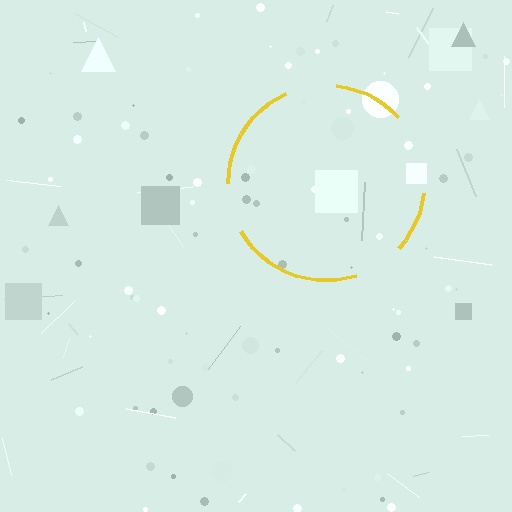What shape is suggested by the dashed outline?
The dashed outline suggests a circle.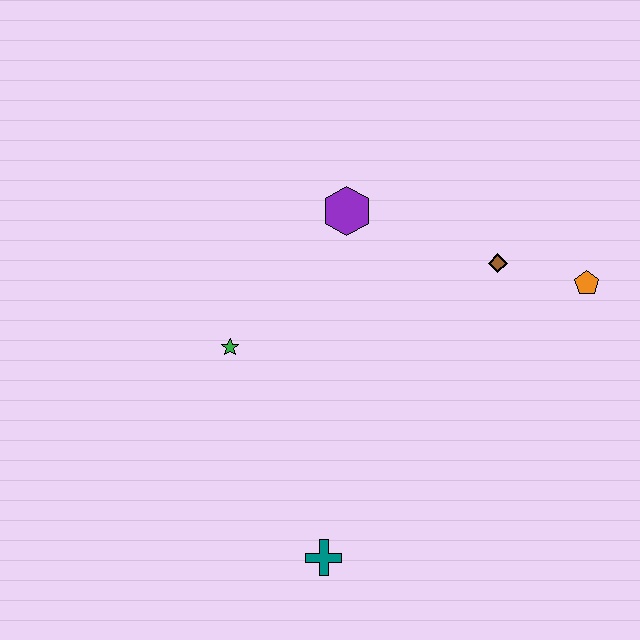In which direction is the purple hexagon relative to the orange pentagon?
The purple hexagon is to the left of the orange pentagon.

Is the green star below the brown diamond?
Yes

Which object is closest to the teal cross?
The green star is closest to the teal cross.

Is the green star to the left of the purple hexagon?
Yes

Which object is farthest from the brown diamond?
The teal cross is farthest from the brown diamond.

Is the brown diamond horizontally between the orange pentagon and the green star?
Yes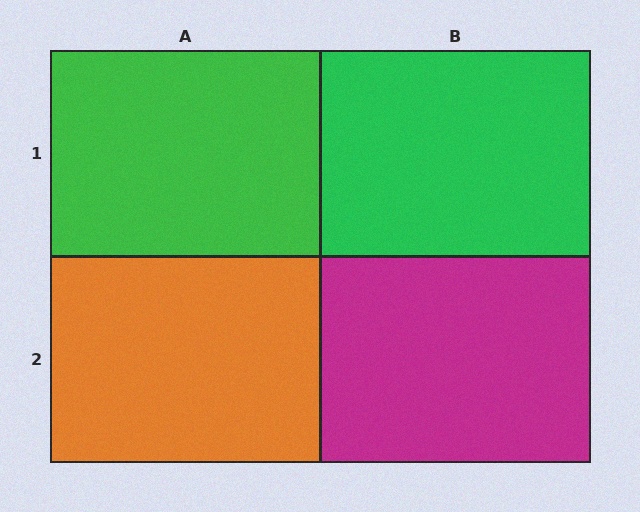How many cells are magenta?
1 cell is magenta.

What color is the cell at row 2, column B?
Magenta.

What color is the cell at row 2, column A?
Orange.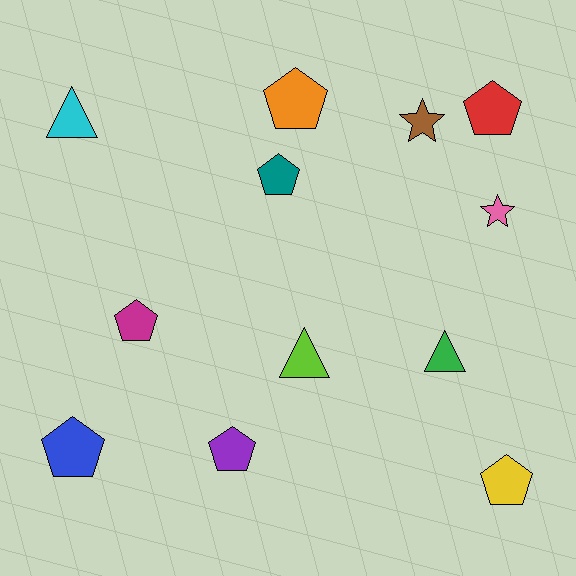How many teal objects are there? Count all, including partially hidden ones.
There is 1 teal object.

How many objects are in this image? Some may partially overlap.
There are 12 objects.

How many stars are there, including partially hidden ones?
There are 2 stars.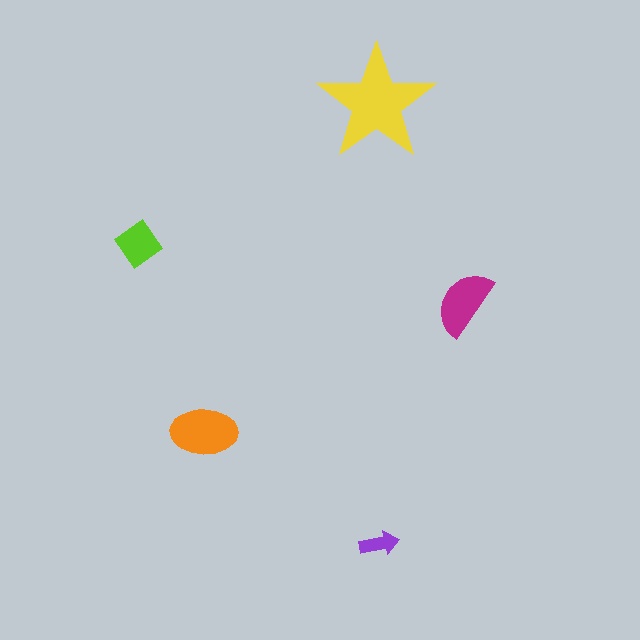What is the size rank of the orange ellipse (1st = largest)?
2nd.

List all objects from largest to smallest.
The yellow star, the orange ellipse, the magenta semicircle, the lime diamond, the purple arrow.